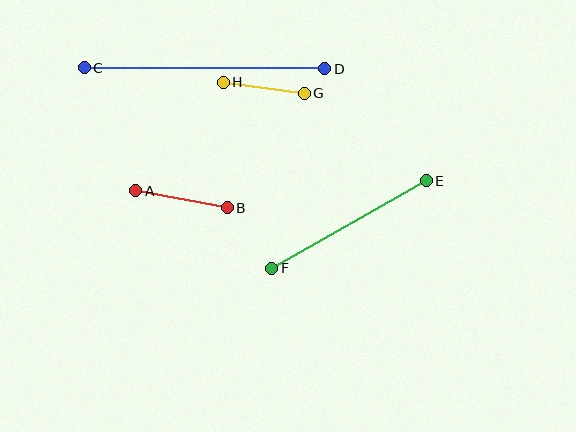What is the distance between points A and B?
The distance is approximately 93 pixels.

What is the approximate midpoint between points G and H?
The midpoint is at approximately (264, 88) pixels.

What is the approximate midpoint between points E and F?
The midpoint is at approximately (349, 225) pixels.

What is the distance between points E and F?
The distance is approximately 177 pixels.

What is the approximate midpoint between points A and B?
The midpoint is at approximately (181, 199) pixels.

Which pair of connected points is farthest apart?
Points C and D are farthest apart.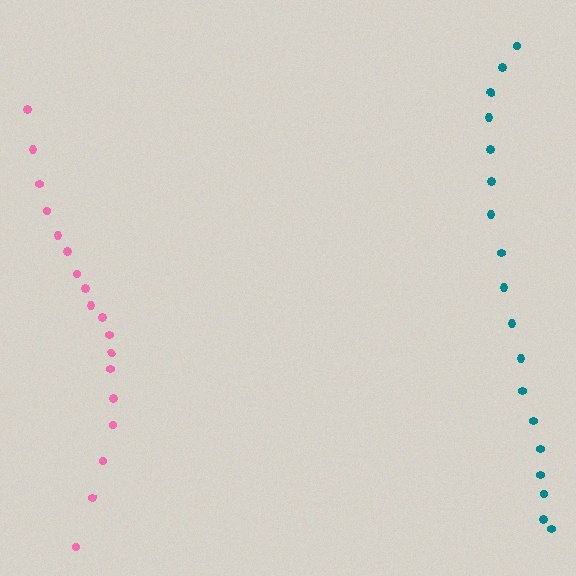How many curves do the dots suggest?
There are 2 distinct paths.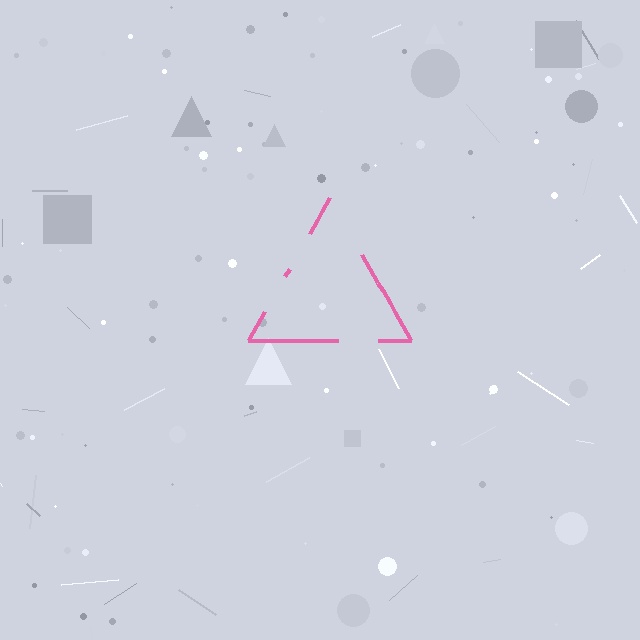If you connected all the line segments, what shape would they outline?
They would outline a triangle.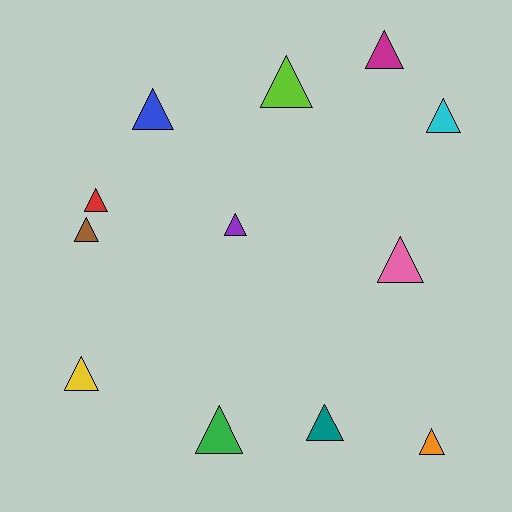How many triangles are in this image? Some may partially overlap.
There are 12 triangles.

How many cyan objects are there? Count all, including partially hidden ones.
There is 1 cyan object.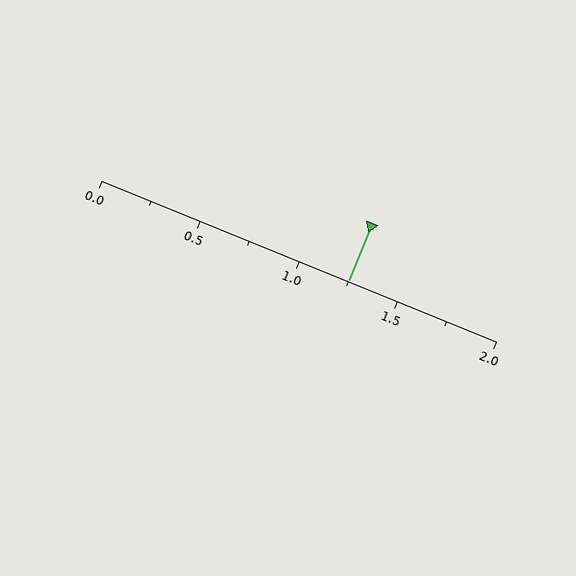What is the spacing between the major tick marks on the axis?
The major ticks are spaced 0.5 apart.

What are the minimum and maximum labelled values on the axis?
The axis runs from 0.0 to 2.0.